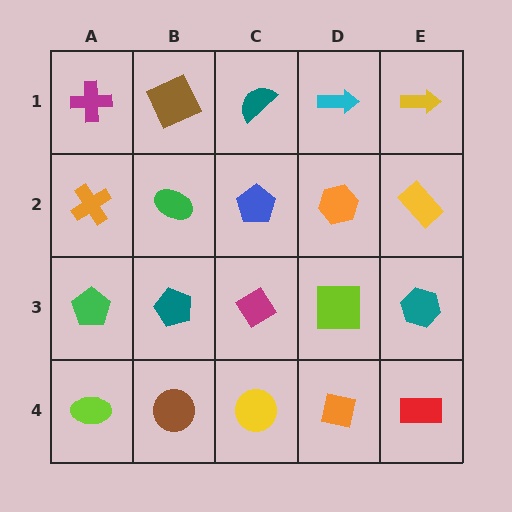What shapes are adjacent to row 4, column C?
A magenta diamond (row 3, column C), a brown circle (row 4, column B), an orange square (row 4, column D).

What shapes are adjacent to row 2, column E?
A yellow arrow (row 1, column E), a teal hexagon (row 3, column E), an orange hexagon (row 2, column D).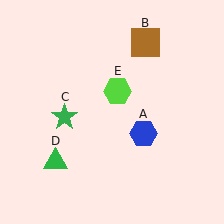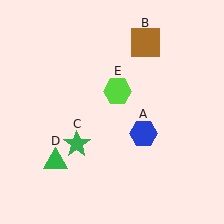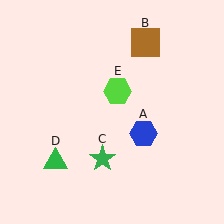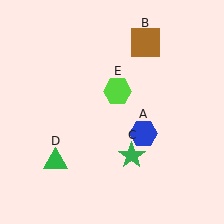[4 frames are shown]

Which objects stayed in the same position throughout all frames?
Blue hexagon (object A) and brown square (object B) and green triangle (object D) and lime hexagon (object E) remained stationary.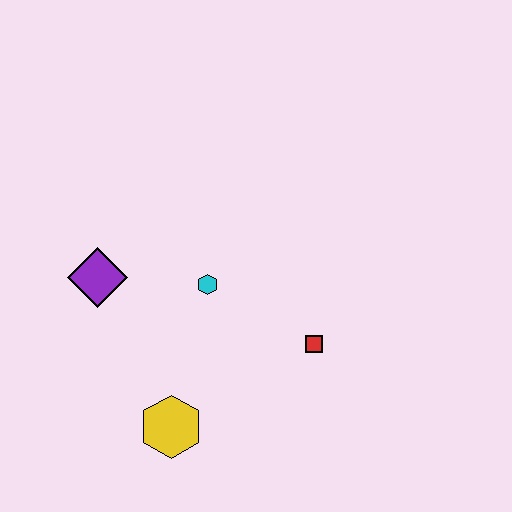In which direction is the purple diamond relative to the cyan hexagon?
The purple diamond is to the left of the cyan hexagon.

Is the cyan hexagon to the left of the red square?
Yes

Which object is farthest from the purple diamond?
The red square is farthest from the purple diamond.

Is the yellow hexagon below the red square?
Yes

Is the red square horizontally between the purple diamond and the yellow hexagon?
No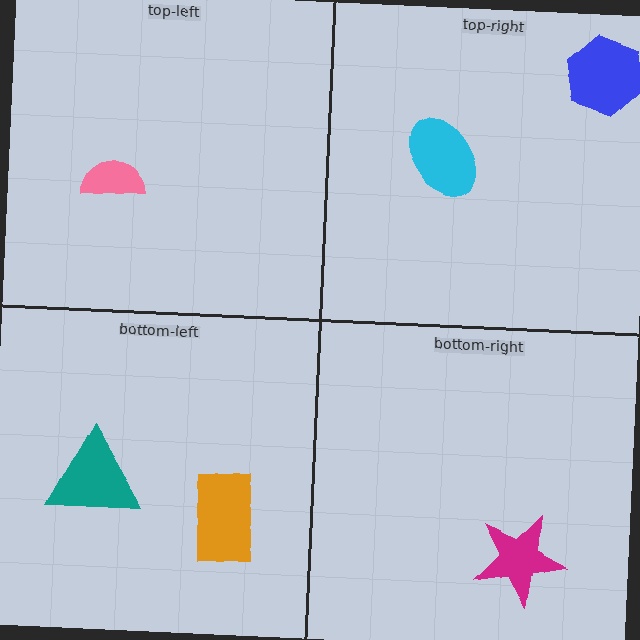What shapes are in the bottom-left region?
The orange rectangle, the teal triangle.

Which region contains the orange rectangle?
The bottom-left region.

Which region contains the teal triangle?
The bottom-left region.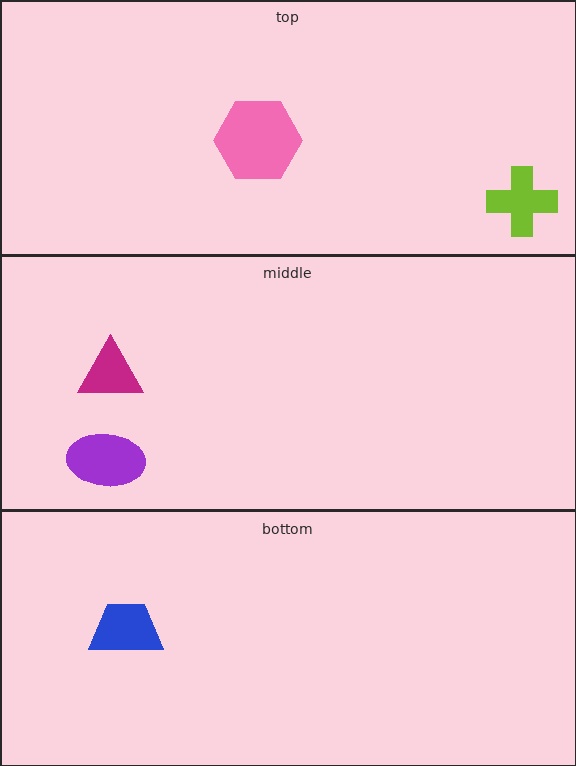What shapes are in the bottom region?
The blue trapezoid.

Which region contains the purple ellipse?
The middle region.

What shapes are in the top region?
The pink hexagon, the lime cross.